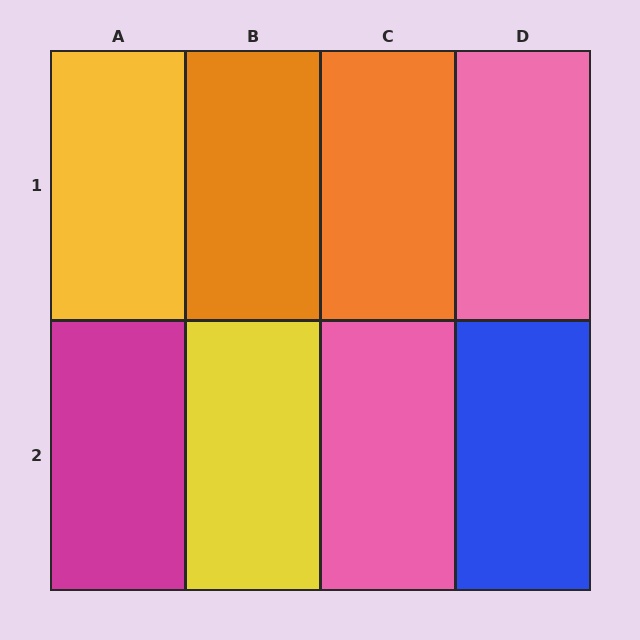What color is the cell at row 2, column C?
Pink.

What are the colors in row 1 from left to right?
Yellow, orange, orange, pink.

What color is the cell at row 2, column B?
Yellow.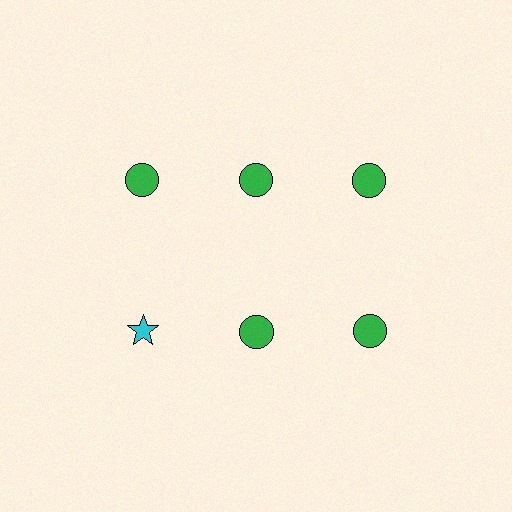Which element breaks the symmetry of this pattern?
The cyan star in the second row, leftmost column breaks the symmetry. All other shapes are green circles.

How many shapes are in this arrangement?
There are 6 shapes arranged in a grid pattern.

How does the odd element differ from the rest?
It differs in both color (cyan instead of green) and shape (star instead of circle).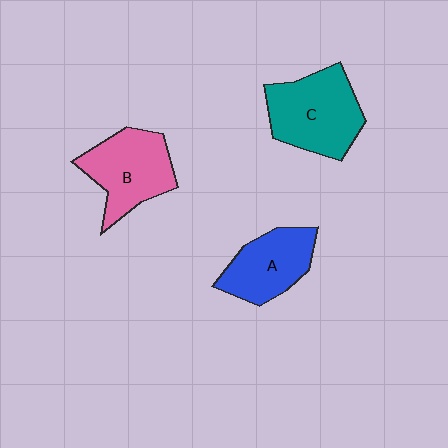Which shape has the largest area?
Shape C (teal).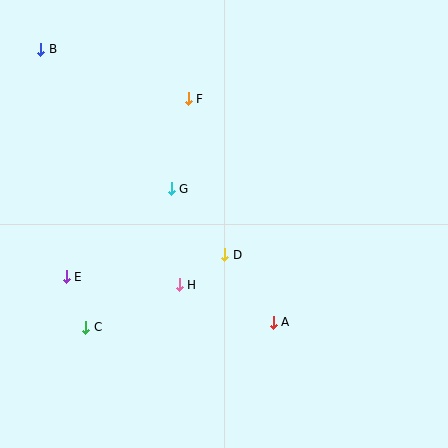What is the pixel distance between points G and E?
The distance between G and E is 137 pixels.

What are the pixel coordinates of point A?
Point A is at (273, 322).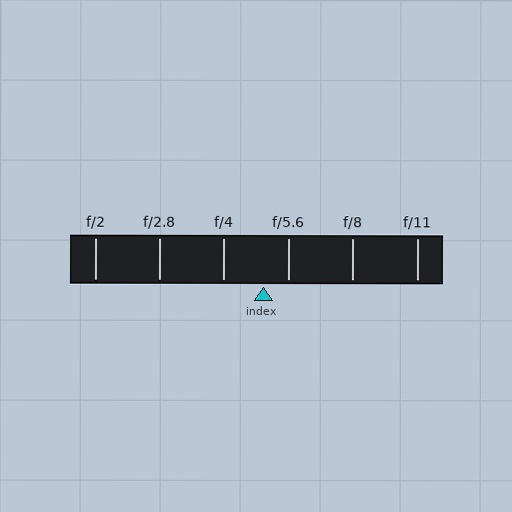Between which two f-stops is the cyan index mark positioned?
The index mark is between f/4 and f/5.6.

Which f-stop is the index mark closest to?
The index mark is closest to f/5.6.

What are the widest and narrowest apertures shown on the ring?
The widest aperture shown is f/2 and the narrowest is f/11.